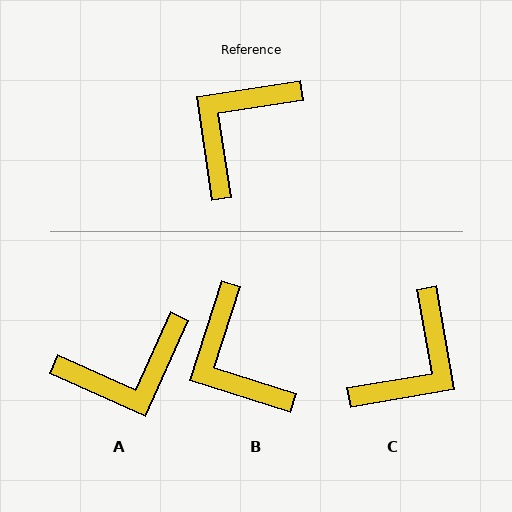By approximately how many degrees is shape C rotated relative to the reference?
Approximately 179 degrees clockwise.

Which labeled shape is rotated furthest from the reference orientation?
C, about 179 degrees away.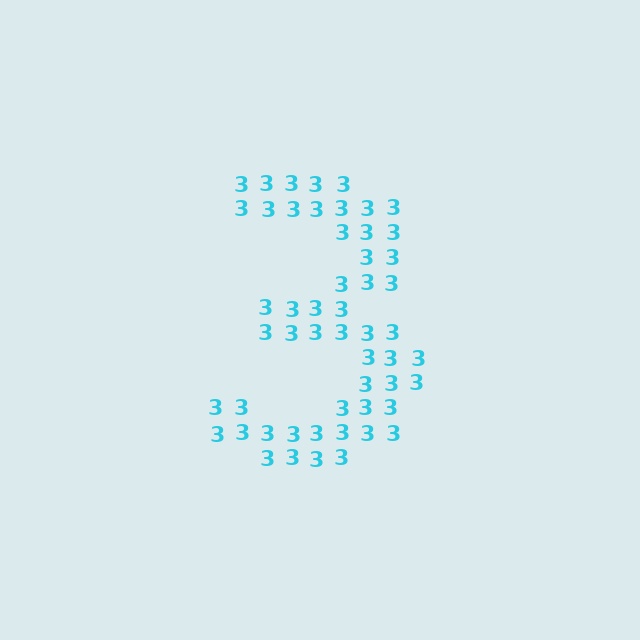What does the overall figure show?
The overall figure shows the digit 3.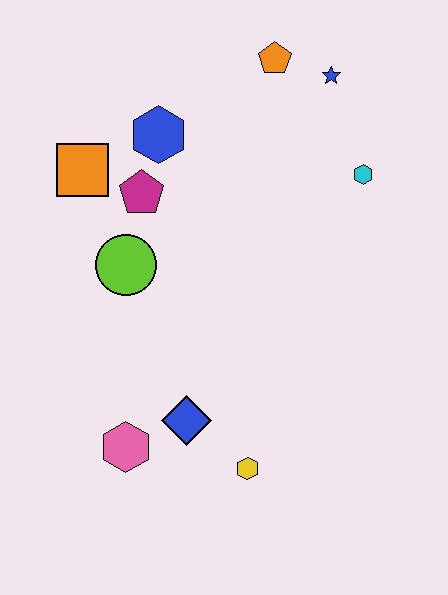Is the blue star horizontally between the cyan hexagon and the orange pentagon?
Yes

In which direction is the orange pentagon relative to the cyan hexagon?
The orange pentagon is above the cyan hexagon.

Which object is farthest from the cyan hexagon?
The pink hexagon is farthest from the cyan hexagon.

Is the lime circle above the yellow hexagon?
Yes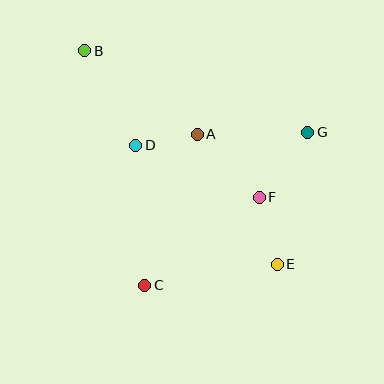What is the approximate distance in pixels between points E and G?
The distance between E and G is approximately 135 pixels.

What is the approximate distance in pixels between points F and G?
The distance between F and G is approximately 81 pixels.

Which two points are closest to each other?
Points A and D are closest to each other.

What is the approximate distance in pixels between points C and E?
The distance between C and E is approximately 134 pixels.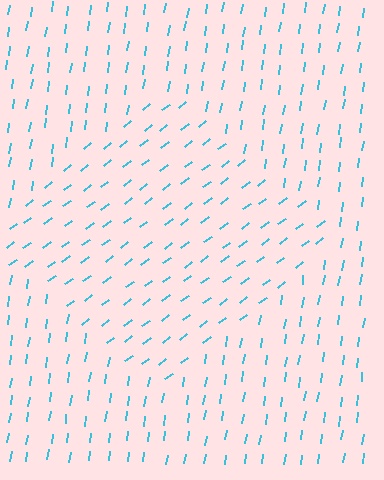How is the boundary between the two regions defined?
The boundary is defined purely by a change in line orientation (approximately 45 degrees difference). All lines are the same color and thickness.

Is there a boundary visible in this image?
Yes, there is a texture boundary formed by a change in line orientation.